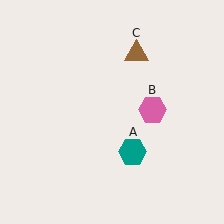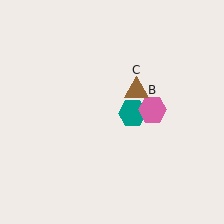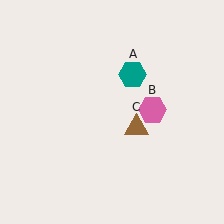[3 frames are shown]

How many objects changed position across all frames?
2 objects changed position: teal hexagon (object A), brown triangle (object C).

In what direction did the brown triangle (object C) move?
The brown triangle (object C) moved down.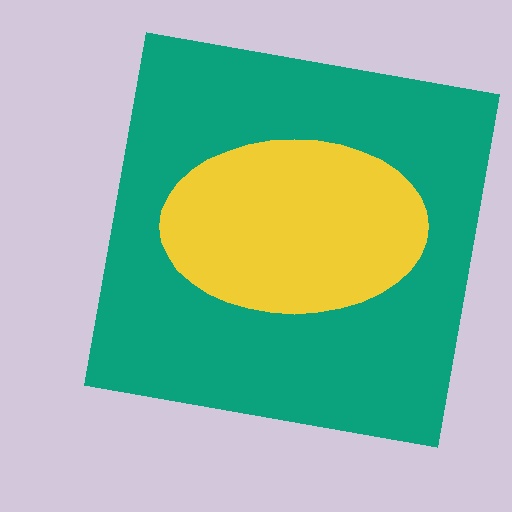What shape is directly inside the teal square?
The yellow ellipse.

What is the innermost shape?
The yellow ellipse.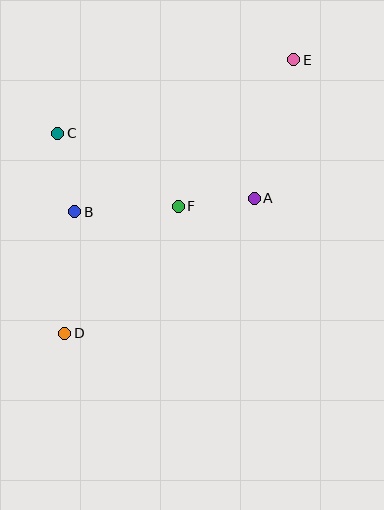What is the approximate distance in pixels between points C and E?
The distance between C and E is approximately 247 pixels.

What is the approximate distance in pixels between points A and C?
The distance between A and C is approximately 207 pixels.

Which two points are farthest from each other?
Points D and E are farthest from each other.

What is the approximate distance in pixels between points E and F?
The distance between E and F is approximately 187 pixels.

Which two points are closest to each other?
Points A and F are closest to each other.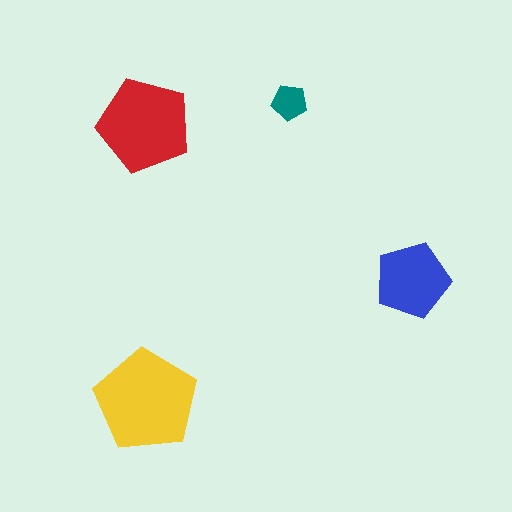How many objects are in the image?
There are 4 objects in the image.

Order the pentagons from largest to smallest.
the yellow one, the red one, the blue one, the teal one.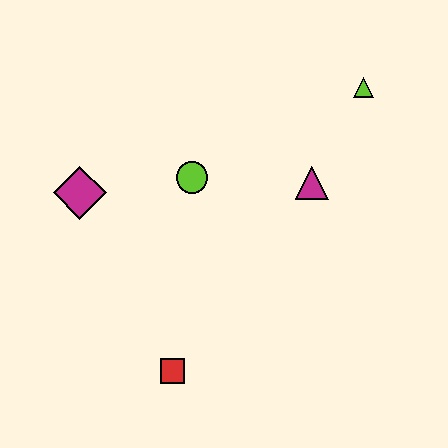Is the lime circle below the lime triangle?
Yes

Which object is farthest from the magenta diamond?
The lime triangle is farthest from the magenta diamond.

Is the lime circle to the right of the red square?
Yes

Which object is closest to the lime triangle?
The magenta triangle is closest to the lime triangle.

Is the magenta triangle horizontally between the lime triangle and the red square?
Yes